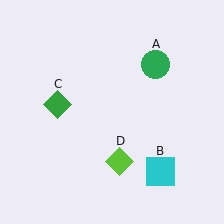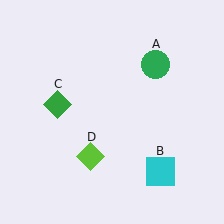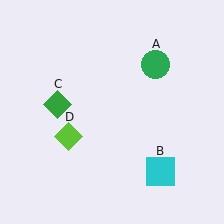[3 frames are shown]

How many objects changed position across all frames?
1 object changed position: lime diamond (object D).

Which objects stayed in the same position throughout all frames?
Green circle (object A) and cyan square (object B) and green diamond (object C) remained stationary.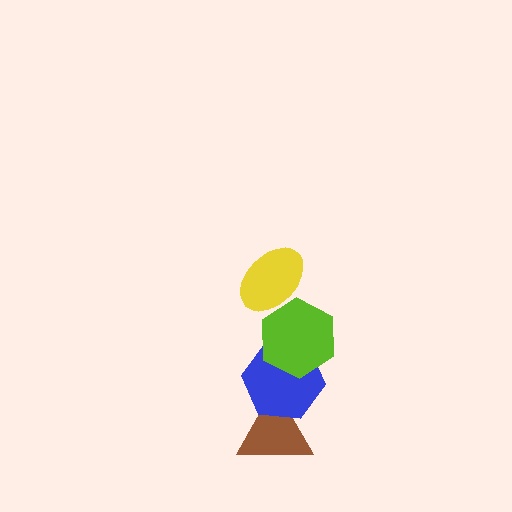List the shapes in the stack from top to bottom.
From top to bottom: the yellow ellipse, the lime hexagon, the blue hexagon, the brown triangle.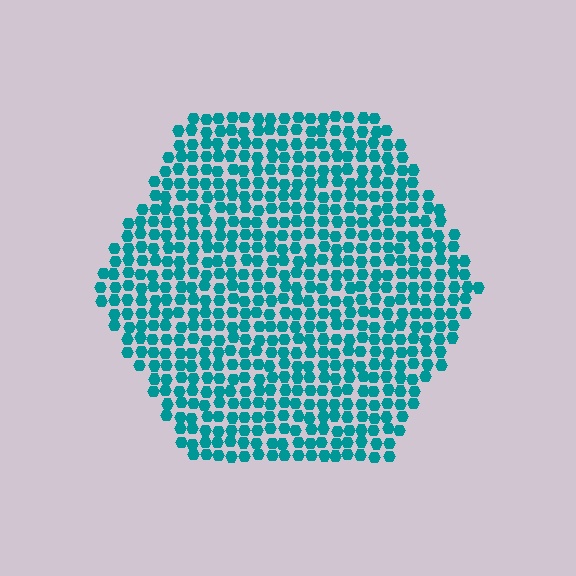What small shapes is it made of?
It is made of small hexagons.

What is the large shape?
The large shape is a hexagon.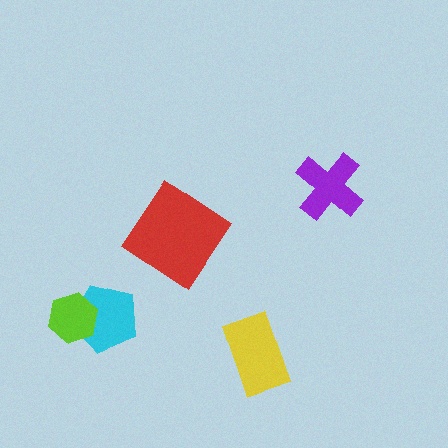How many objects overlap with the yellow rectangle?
0 objects overlap with the yellow rectangle.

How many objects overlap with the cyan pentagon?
1 object overlaps with the cyan pentagon.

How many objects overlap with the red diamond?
0 objects overlap with the red diamond.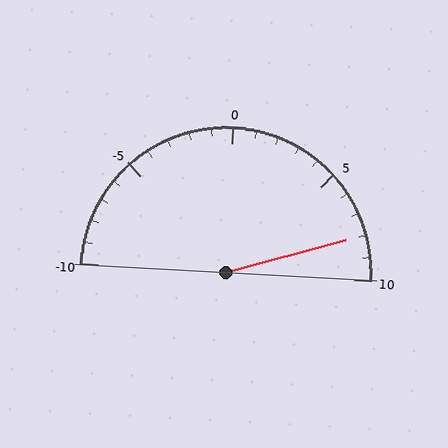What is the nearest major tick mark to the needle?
The nearest major tick mark is 10.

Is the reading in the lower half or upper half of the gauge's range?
The reading is in the upper half of the range (-10 to 10).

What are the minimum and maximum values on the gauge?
The gauge ranges from -10 to 10.